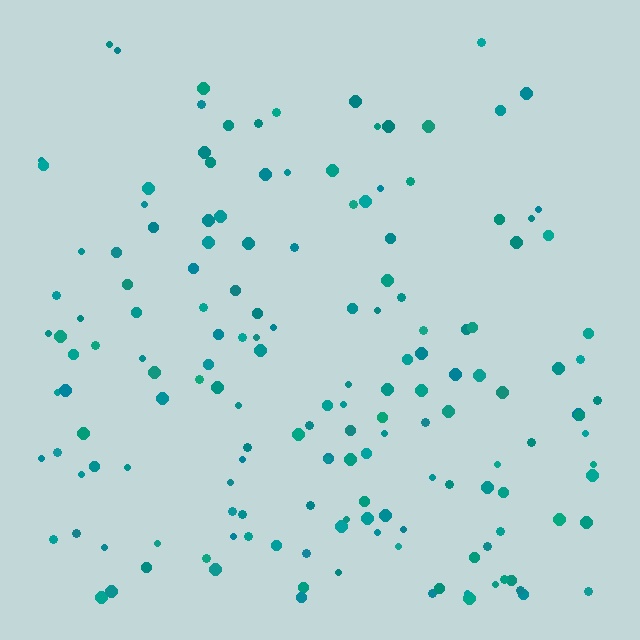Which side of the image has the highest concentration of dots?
The bottom.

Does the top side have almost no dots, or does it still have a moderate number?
Still a moderate number, just noticeably fewer than the bottom.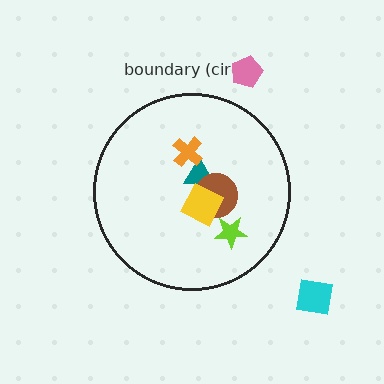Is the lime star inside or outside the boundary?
Inside.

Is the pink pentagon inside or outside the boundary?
Outside.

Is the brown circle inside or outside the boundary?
Inside.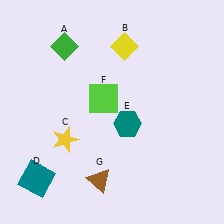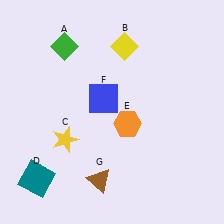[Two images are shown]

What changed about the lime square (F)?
In Image 1, F is lime. In Image 2, it changed to blue.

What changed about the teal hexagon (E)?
In Image 1, E is teal. In Image 2, it changed to orange.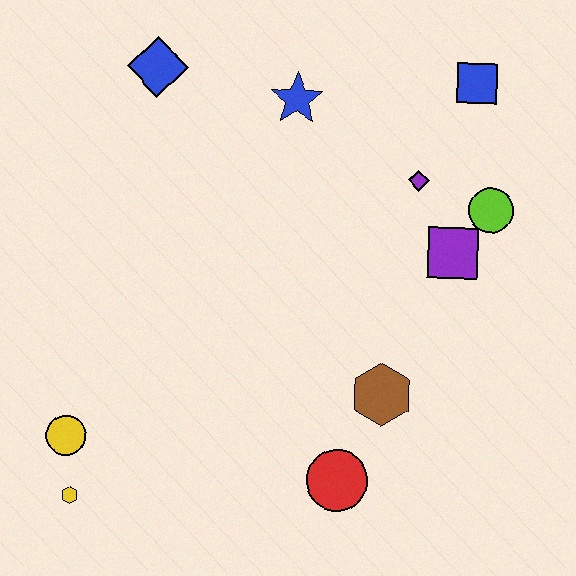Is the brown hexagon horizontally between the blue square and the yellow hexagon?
Yes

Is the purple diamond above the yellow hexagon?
Yes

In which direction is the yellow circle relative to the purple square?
The yellow circle is to the left of the purple square.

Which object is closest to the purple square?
The lime circle is closest to the purple square.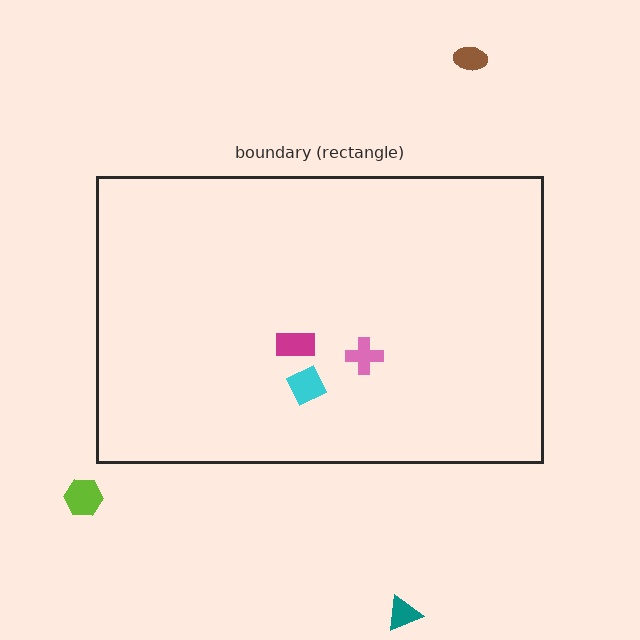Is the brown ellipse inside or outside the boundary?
Outside.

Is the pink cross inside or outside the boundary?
Inside.